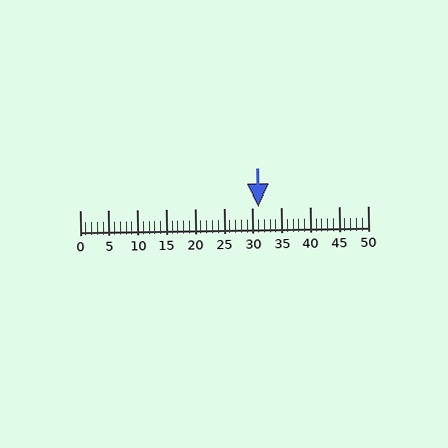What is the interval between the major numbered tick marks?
The major tick marks are spaced 5 units apart.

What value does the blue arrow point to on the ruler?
The blue arrow points to approximately 31.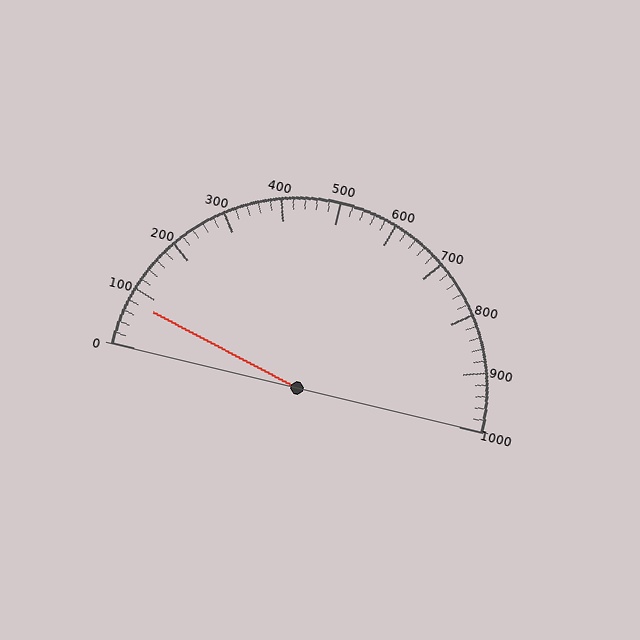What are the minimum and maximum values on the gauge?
The gauge ranges from 0 to 1000.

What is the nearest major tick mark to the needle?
The nearest major tick mark is 100.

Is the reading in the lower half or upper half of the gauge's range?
The reading is in the lower half of the range (0 to 1000).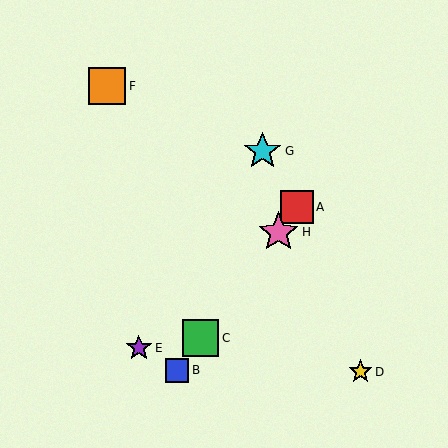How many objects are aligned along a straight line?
4 objects (A, B, C, H) are aligned along a straight line.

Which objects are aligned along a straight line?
Objects A, B, C, H are aligned along a straight line.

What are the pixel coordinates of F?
Object F is at (107, 86).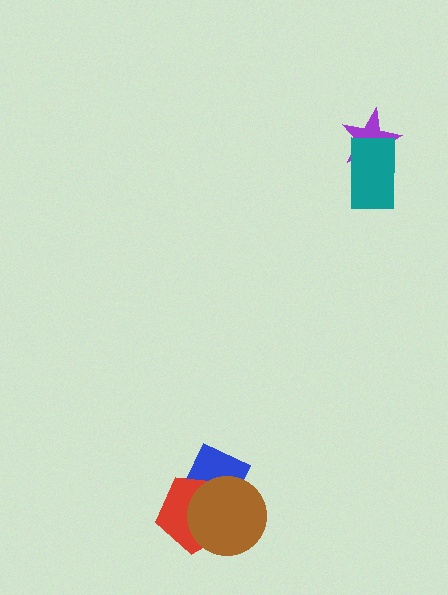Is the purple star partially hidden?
Yes, it is partially covered by another shape.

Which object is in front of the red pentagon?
The brown circle is in front of the red pentagon.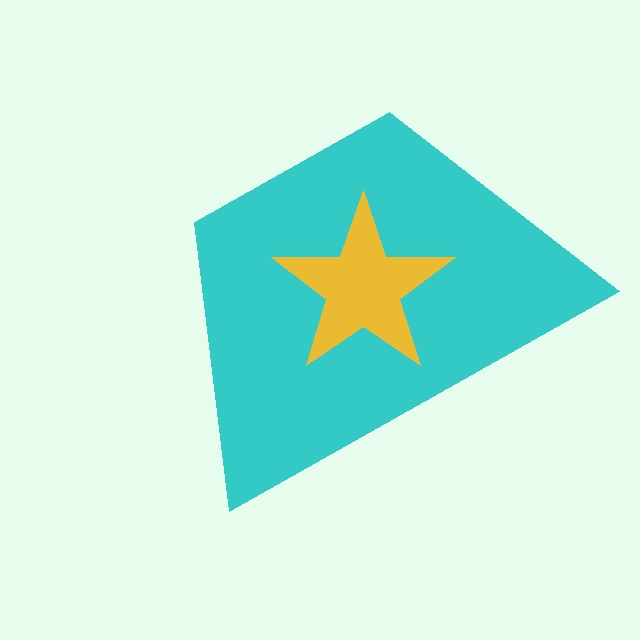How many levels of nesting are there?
2.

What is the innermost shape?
The yellow star.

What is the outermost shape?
The cyan trapezoid.